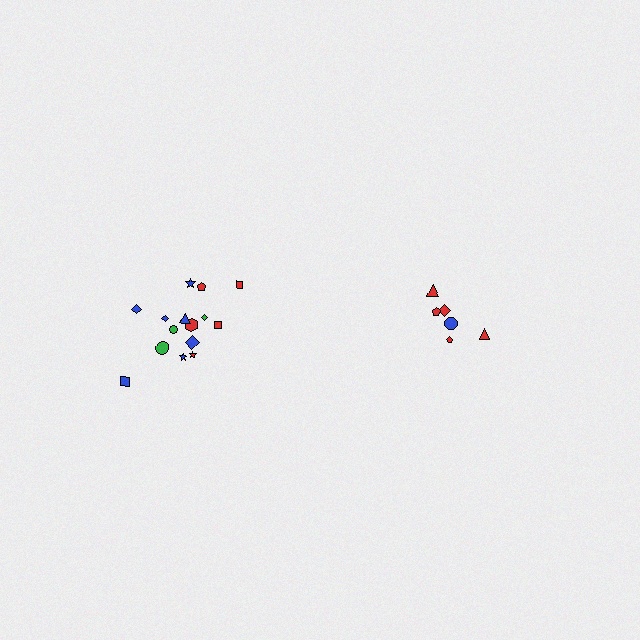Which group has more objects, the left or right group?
The left group.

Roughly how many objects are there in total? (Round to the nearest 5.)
Roughly 20 objects in total.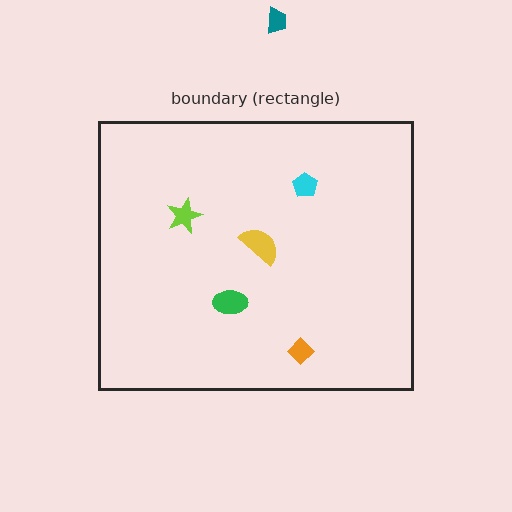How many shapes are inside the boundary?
5 inside, 1 outside.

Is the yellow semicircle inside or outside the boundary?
Inside.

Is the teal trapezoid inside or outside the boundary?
Outside.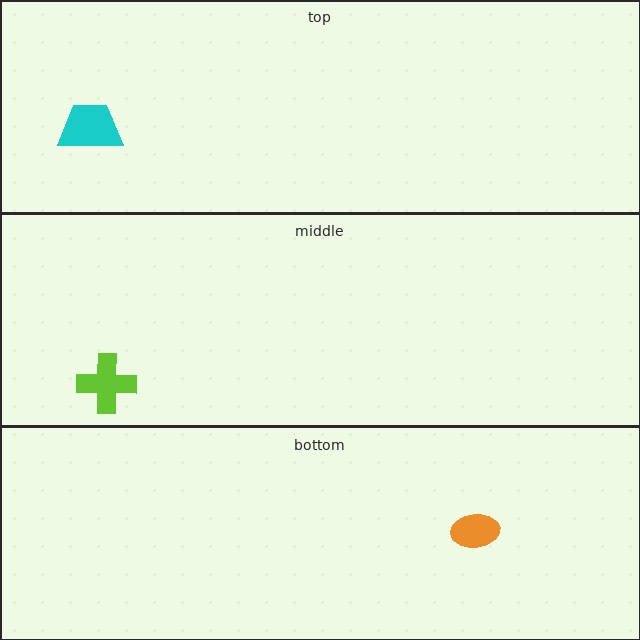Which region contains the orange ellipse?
The bottom region.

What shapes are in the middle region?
The lime cross.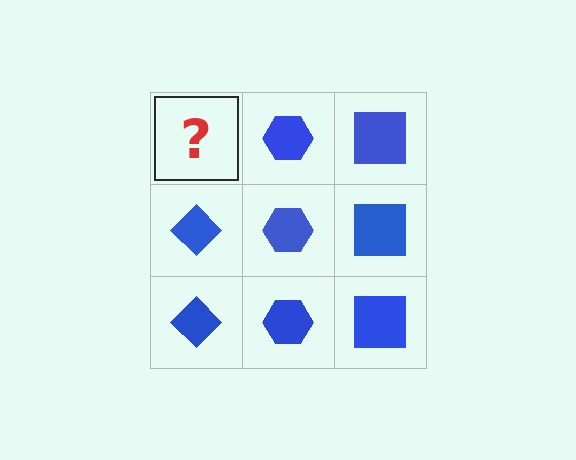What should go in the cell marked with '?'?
The missing cell should contain a blue diamond.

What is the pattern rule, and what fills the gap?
The rule is that each column has a consistent shape. The gap should be filled with a blue diamond.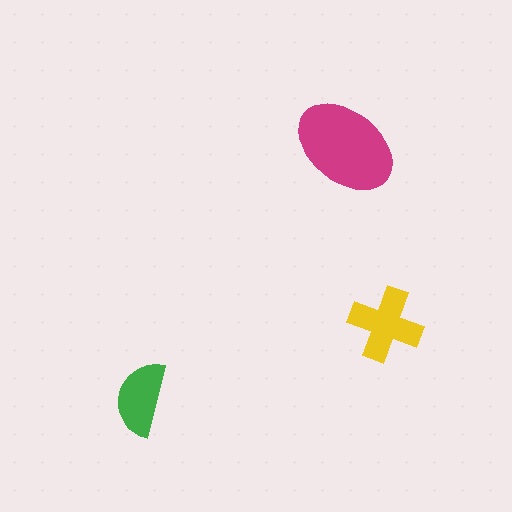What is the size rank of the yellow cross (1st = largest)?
2nd.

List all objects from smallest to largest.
The green semicircle, the yellow cross, the magenta ellipse.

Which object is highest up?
The magenta ellipse is topmost.